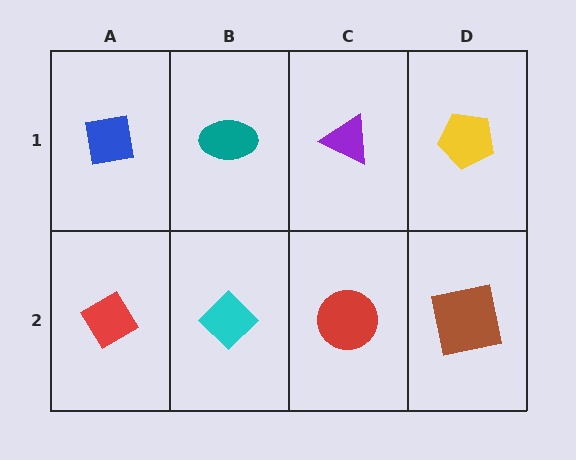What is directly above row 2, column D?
A yellow pentagon.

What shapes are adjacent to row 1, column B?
A cyan diamond (row 2, column B), a blue square (row 1, column A), a purple triangle (row 1, column C).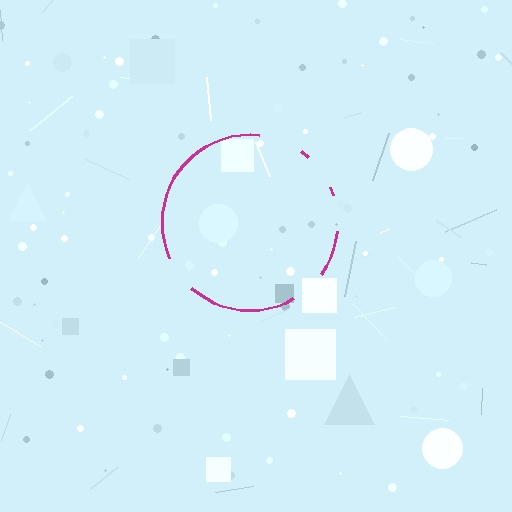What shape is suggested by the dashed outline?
The dashed outline suggests a circle.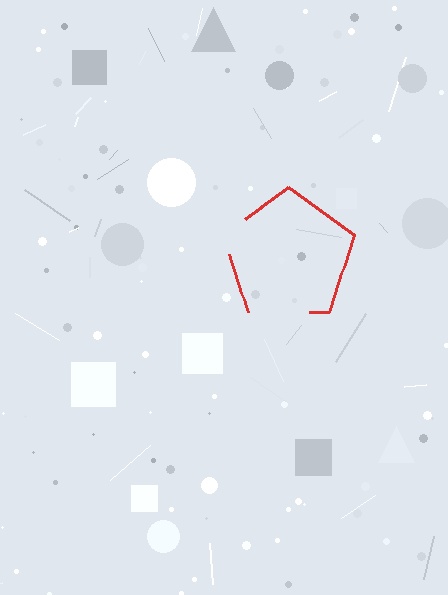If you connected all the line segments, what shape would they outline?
They would outline a pentagon.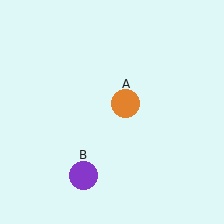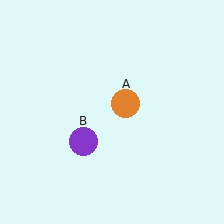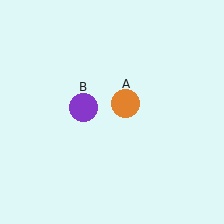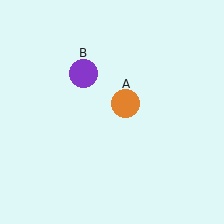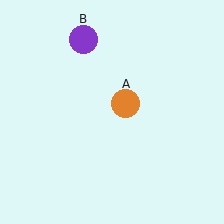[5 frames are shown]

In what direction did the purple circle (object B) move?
The purple circle (object B) moved up.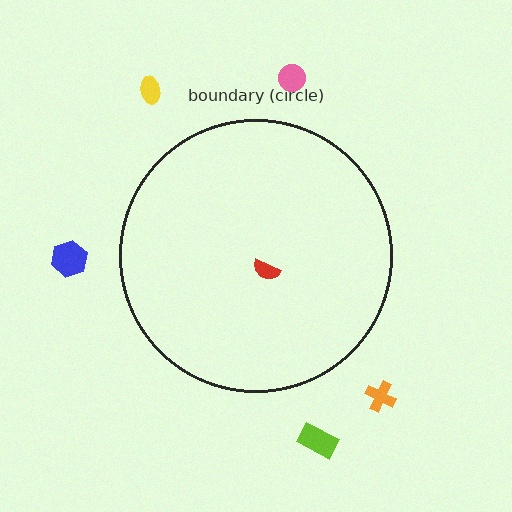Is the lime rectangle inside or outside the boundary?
Outside.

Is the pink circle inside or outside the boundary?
Outside.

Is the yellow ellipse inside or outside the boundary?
Outside.